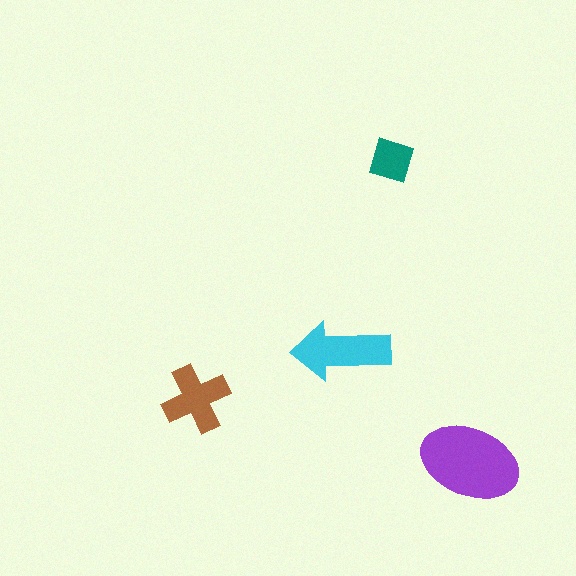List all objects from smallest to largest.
The teal diamond, the brown cross, the cyan arrow, the purple ellipse.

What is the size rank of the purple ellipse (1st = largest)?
1st.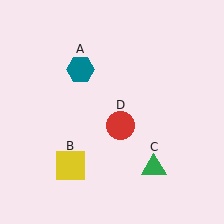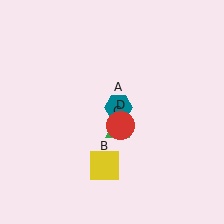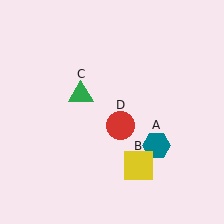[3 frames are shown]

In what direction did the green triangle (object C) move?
The green triangle (object C) moved up and to the left.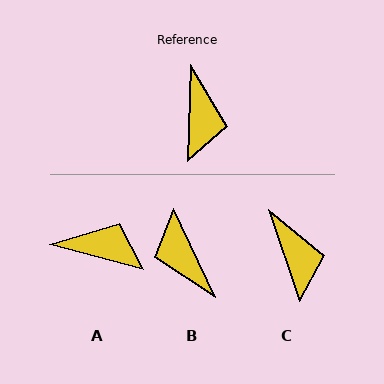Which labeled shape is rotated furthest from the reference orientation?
B, about 153 degrees away.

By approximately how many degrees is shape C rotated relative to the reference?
Approximately 20 degrees counter-clockwise.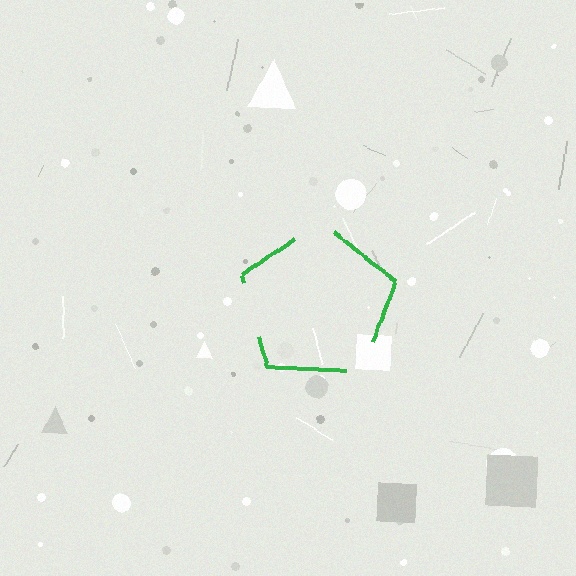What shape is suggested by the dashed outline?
The dashed outline suggests a pentagon.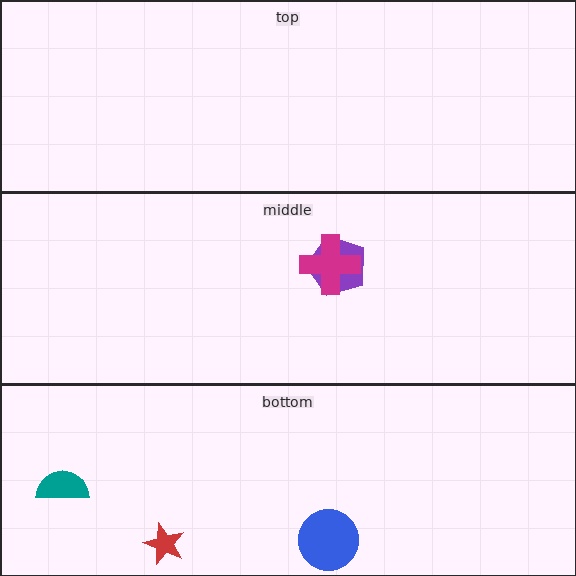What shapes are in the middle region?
The purple pentagon, the magenta cross.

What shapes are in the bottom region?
The blue circle, the red star, the teal semicircle.